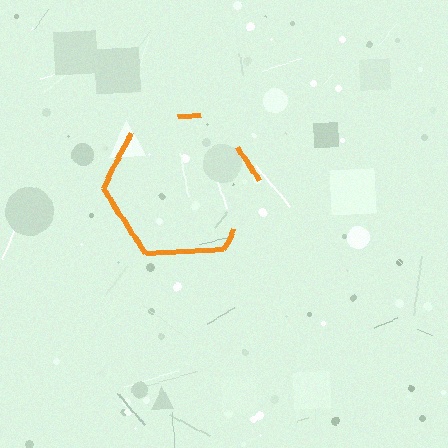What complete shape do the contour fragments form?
The contour fragments form a hexagon.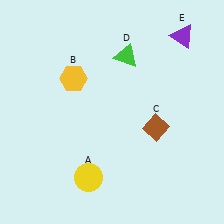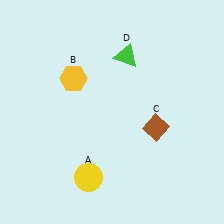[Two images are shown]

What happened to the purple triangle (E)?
The purple triangle (E) was removed in Image 2. It was in the top-right area of Image 1.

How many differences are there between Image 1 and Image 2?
There is 1 difference between the two images.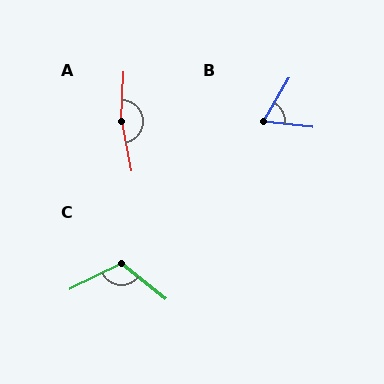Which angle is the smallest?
B, at approximately 65 degrees.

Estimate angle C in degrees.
Approximately 115 degrees.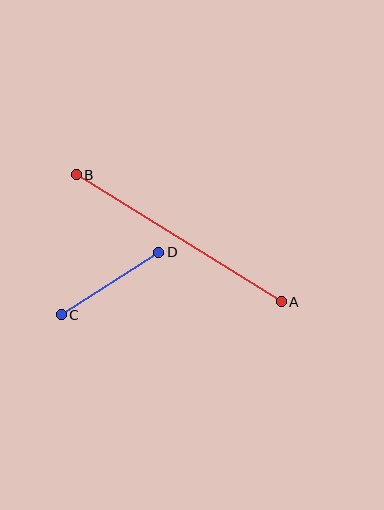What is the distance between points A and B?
The distance is approximately 241 pixels.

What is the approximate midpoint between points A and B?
The midpoint is at approximately (179, 238) pixels.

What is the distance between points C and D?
The distance is approximately 116 pixels.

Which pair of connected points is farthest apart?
Points A and B are farthest apart.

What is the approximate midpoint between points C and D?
The midpoint is at approximately (110, 283) pixels.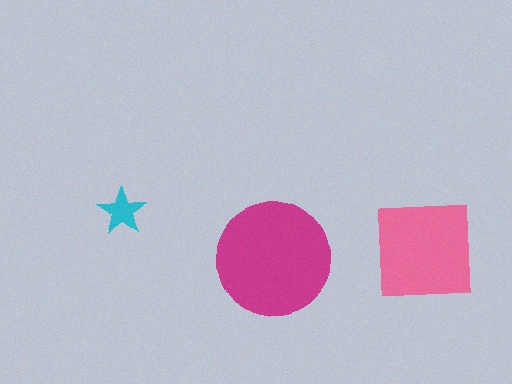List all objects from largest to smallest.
The magenta circle, the pink square, the cyan star.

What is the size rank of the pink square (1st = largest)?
2nd.